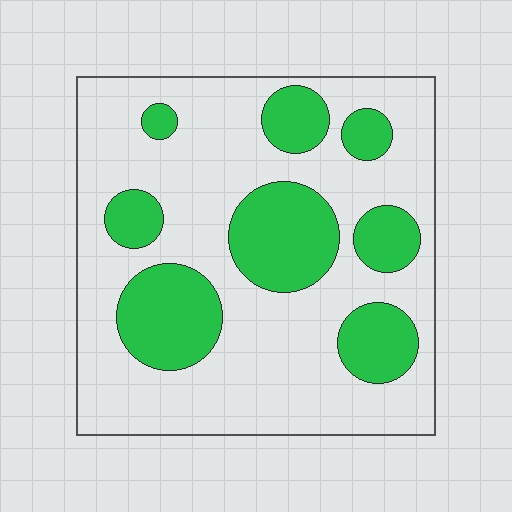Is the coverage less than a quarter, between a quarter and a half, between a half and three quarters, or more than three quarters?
Between a quarter and a half.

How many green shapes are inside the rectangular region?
8.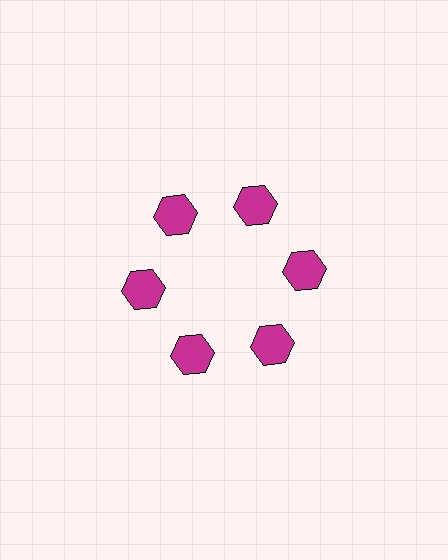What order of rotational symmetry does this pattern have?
This pattern has 6-fold rotational symmetry.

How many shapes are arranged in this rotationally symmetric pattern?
There are 6 shapes, arranged in 6 groups of 1.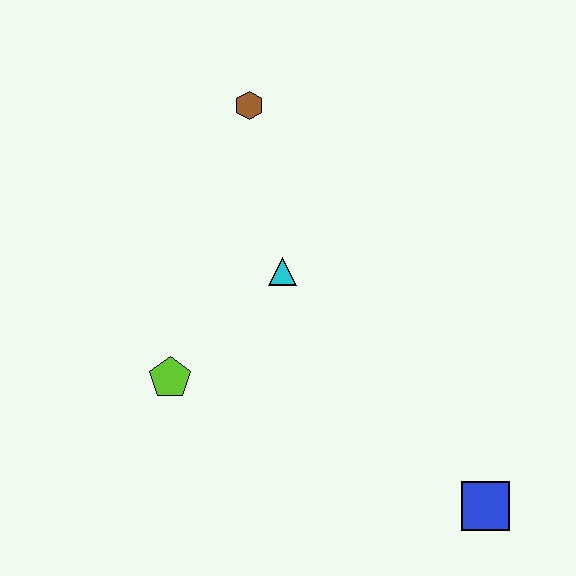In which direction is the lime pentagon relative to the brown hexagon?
The lime pentagon is below the brown hexagon.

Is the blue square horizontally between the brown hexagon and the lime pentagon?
No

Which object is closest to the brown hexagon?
The cyan triangle is closest to the brown hexagon.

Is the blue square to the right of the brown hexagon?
Yes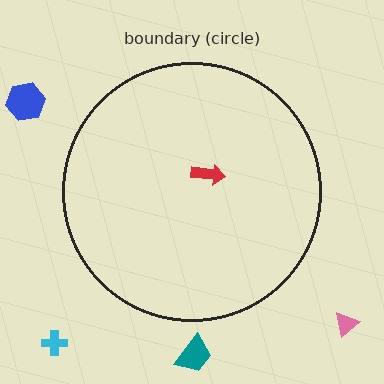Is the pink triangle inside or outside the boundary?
Outside.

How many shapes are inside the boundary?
1 inside, 4 outside.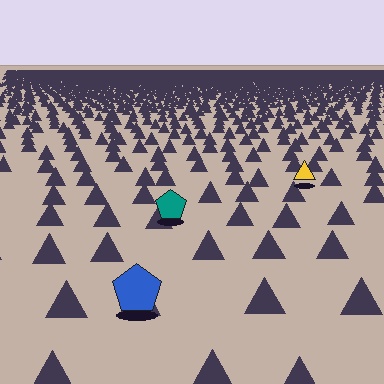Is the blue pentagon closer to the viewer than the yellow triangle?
Yes. The blue pentagon is closer — you can tell from the texture gradient: the ground texture is coarser near it.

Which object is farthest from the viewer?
The yellow triangle is farthest from the viewer. It appears smaller and the ground texture around it is denser.